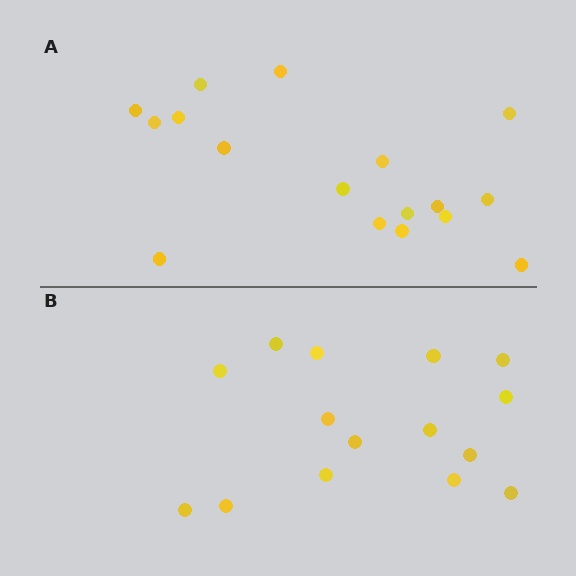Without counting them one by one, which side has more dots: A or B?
Region A (the top region) has more dots.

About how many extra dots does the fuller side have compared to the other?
Region A has just a few more — roughly 2 or 3 more dots than region B.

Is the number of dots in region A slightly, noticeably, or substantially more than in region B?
Region A has only slightly more — the two regions are fairly close. The ratio is roughly 1.1 to 1.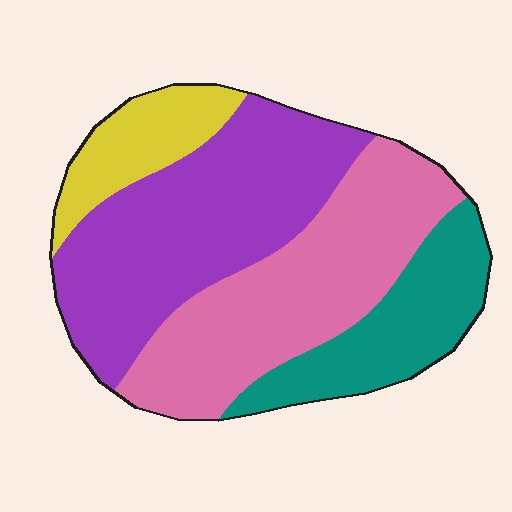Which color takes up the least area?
Yellow, at roughly 10%.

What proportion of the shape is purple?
Purple takes up about three eighths (3/8) of the shape.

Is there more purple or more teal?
Purple.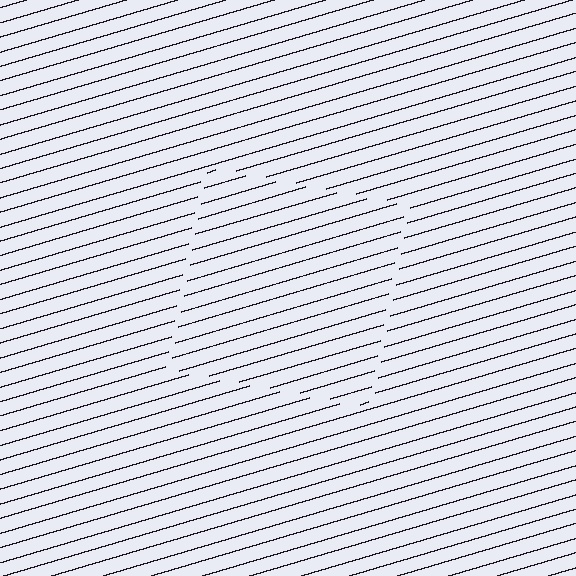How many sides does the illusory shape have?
4 sides — the line-ends trace a square.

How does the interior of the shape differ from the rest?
The interior of the shape contains the same grating, shifted by half a period — the contour is defined by the phase discontinuity where line-ends from the inner and outer gratings abut.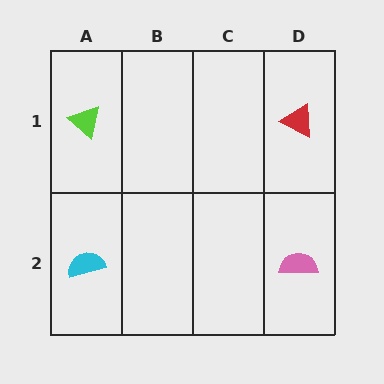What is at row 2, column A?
A cyan semicircle.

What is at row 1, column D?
A red triangle.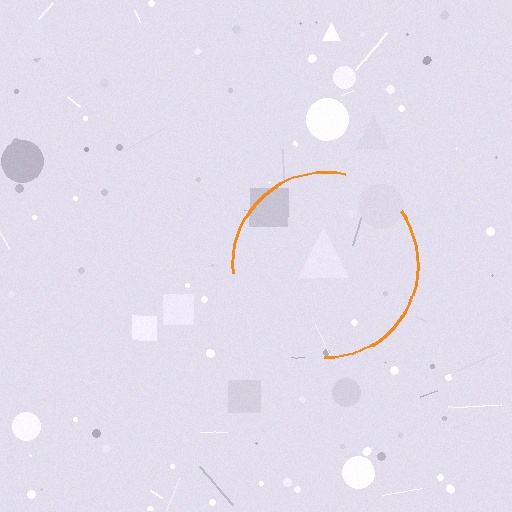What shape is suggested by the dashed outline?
The dashed outline suggests a circle.